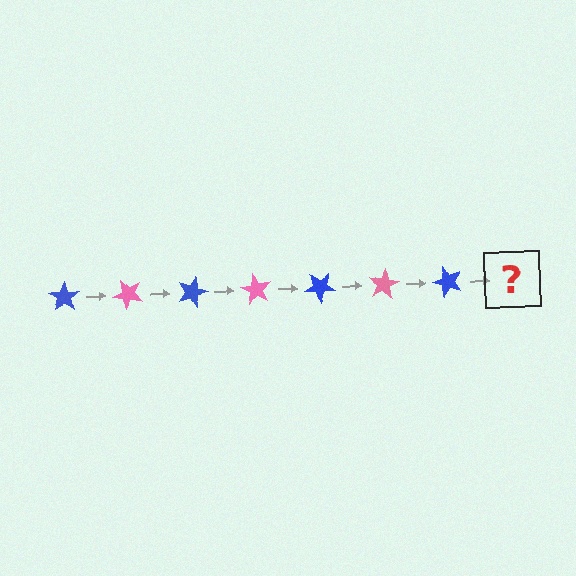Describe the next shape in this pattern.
It should be a pink star, rotated 315 degrees from the start.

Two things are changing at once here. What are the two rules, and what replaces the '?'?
The two rules are that it rotates 45 degrees each step and the color cycles through blue and pink. The '?' should be a pink star, rotated 315 degrees from the start.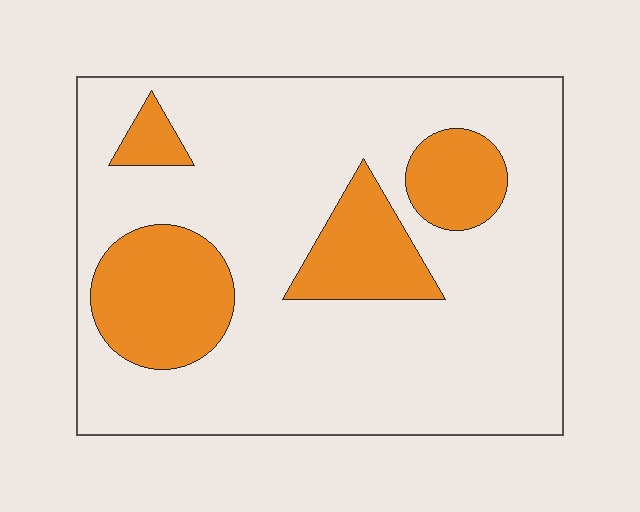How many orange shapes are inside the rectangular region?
4.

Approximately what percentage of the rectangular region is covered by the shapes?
Approximately 25%.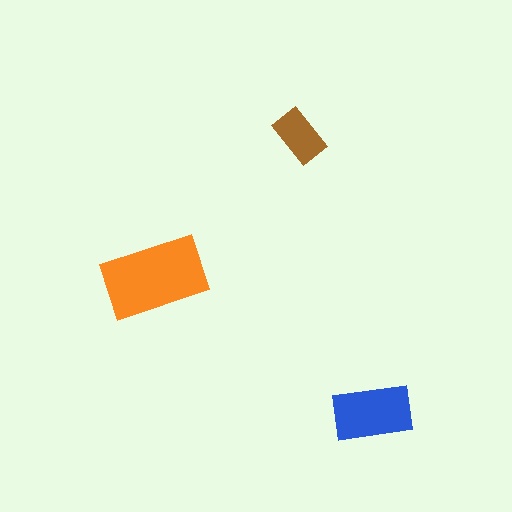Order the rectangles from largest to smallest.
the orange one, the blue one, the brown one.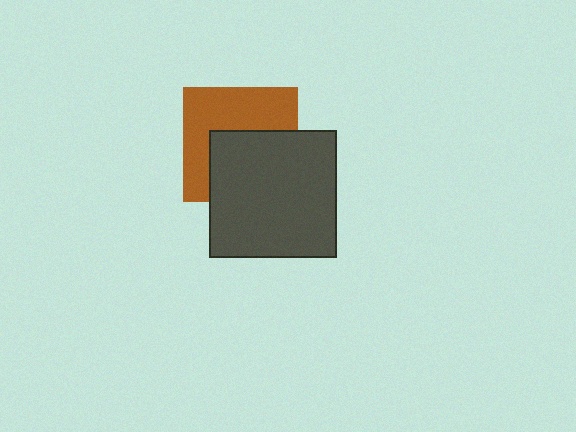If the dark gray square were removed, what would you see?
You would see the complete brown square.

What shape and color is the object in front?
The object in front is a dark gray square.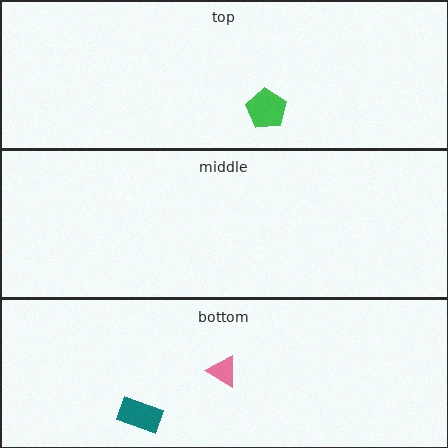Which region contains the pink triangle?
The bottom region.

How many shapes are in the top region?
1.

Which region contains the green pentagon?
The top region.